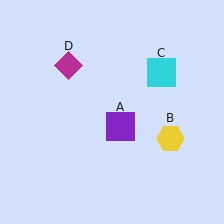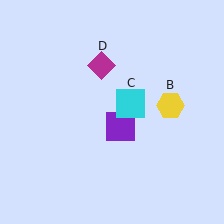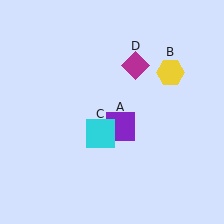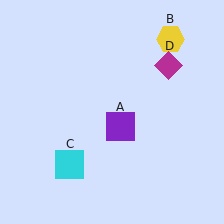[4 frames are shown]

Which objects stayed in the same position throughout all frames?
Purple square (object A) remained stationary.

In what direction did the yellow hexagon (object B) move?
The yellow hexagon (object B) moved up.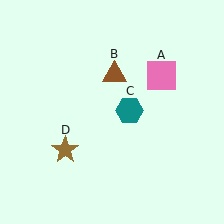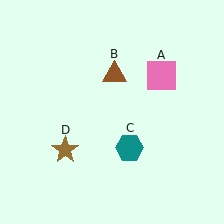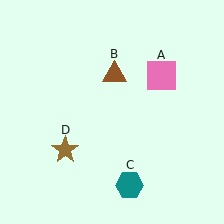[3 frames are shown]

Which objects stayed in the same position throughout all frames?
Pink square (object A) and brown triangle (object B) and brown star (object D) remained stationary.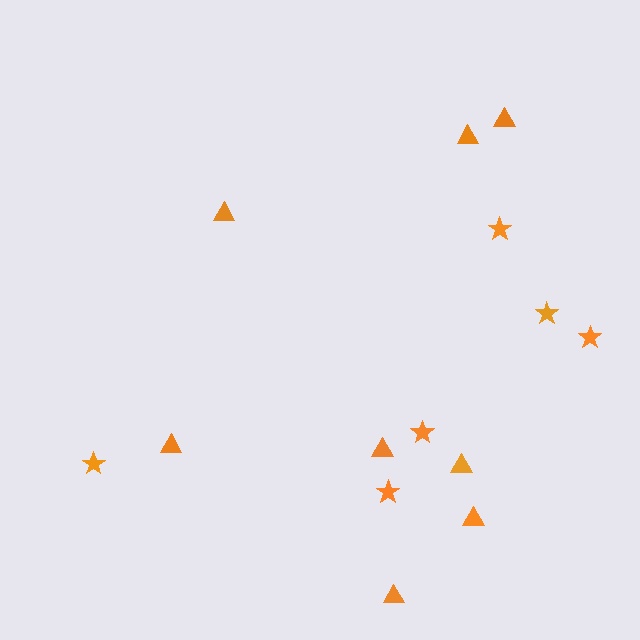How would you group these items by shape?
There are 2 groups: one group of stars (6) and one group of triangles (8).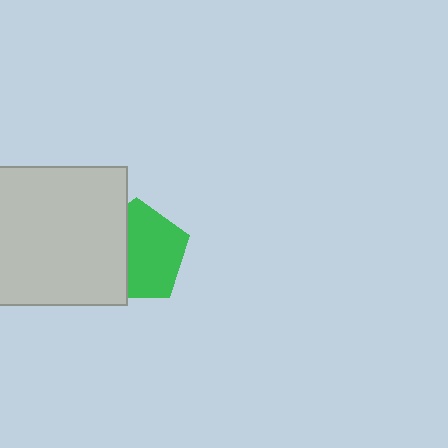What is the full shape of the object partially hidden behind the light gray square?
The partially hidden object is a green pentagon.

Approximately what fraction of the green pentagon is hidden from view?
Roughly 38% of the green pentagon is hidden behind the light gray square.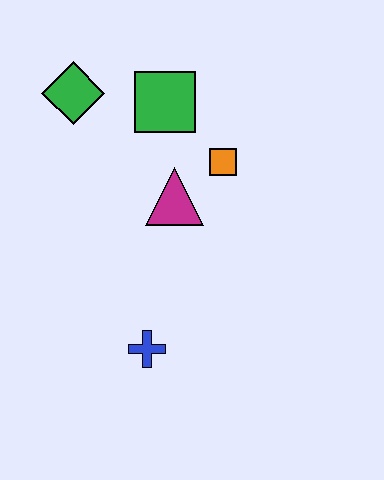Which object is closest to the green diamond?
The green square is closest to the green diamond.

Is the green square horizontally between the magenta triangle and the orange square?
No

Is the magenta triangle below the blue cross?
No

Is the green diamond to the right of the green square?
No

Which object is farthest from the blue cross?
The green diamond is farthest from the blue cross.